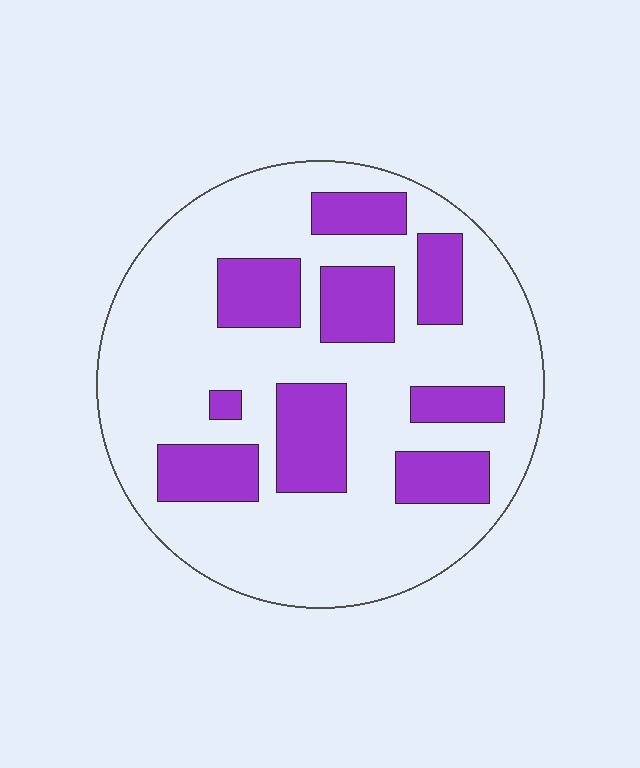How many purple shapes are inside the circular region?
9.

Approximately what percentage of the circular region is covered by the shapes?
Approximately 25%.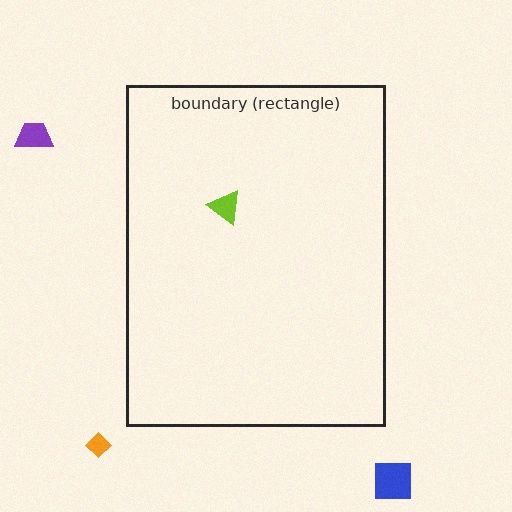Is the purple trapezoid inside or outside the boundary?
Outside.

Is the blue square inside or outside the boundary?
Outside.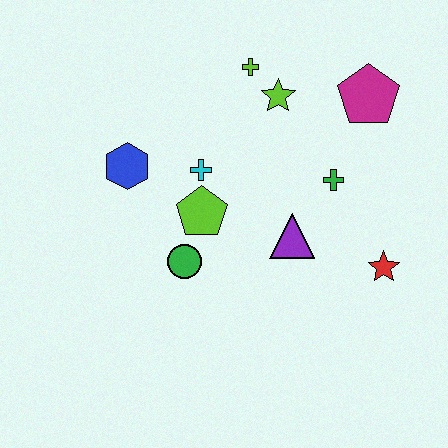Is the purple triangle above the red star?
Yes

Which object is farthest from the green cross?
The blue hexagon is farthest from the green cross.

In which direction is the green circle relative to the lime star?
The green circle is below the lime star.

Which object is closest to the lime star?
The lime cross is closest to the lime star.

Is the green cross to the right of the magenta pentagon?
No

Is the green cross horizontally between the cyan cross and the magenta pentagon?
Yes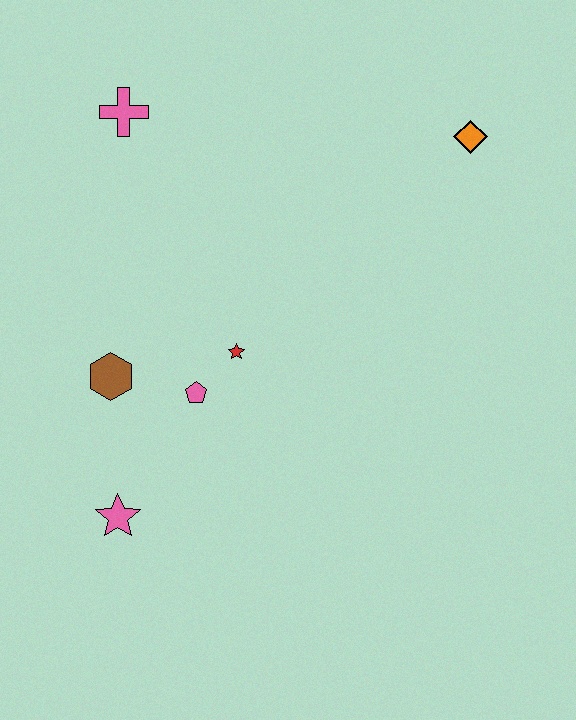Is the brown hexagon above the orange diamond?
No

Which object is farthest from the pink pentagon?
The orange diamond is farthest from the pink pentagon.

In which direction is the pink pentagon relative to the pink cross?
The pink pentagon is below the pink cross.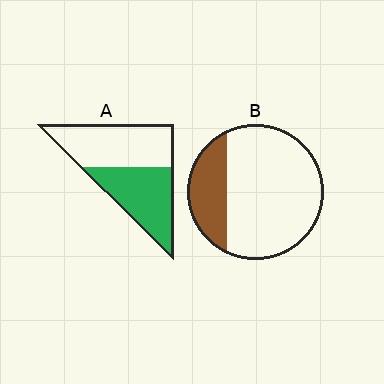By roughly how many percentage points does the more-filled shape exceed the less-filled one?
By roughly 25 percentage points (A over B).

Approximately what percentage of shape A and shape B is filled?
A is approximately 45% and B is approximately 25%.